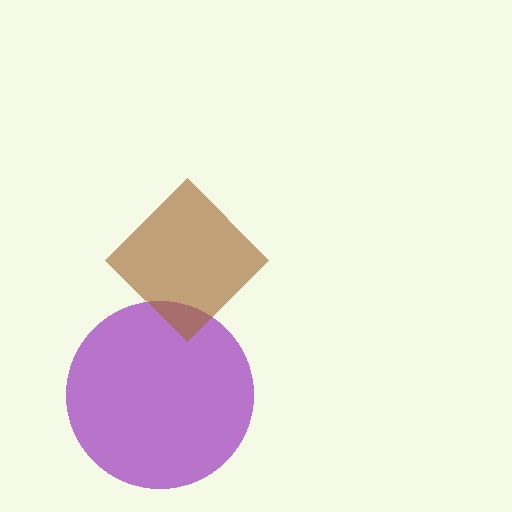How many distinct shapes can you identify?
There are 2 distinct shapes: a purple circle, a brown diamond.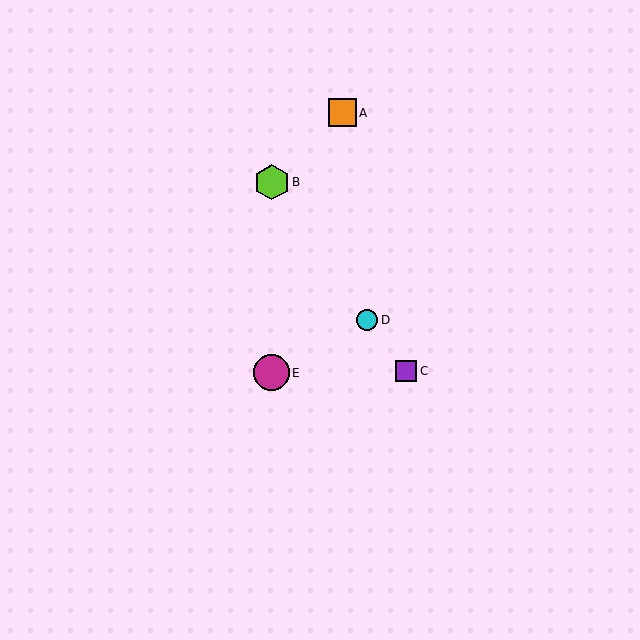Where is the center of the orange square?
The center of the orange square is at (342, 113).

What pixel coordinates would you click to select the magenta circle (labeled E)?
Click at (271, 373) to select the magenta circle E.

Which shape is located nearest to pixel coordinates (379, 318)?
The cyan circle (labeled D) at (367, 320) is nearest to that location.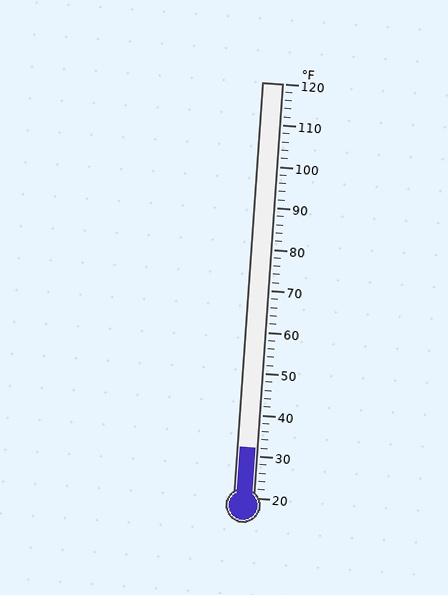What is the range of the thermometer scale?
The thermometer scale ranges from 20°F to 120°F.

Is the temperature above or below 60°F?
The temperature is below 60°F.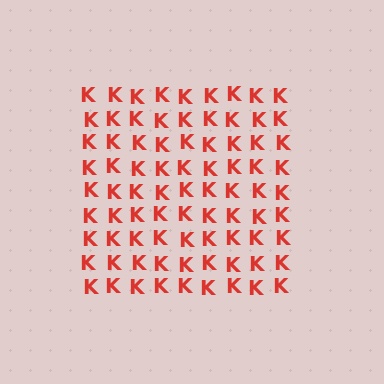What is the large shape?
The large shape is a square.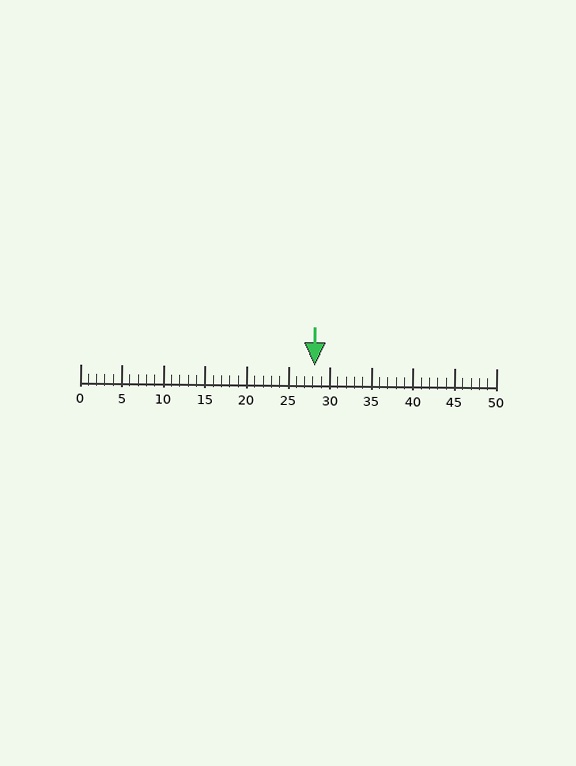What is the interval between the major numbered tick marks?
The major tick marks are spaced 5 units apart.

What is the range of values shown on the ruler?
The ruler shows values from 0 to 50.